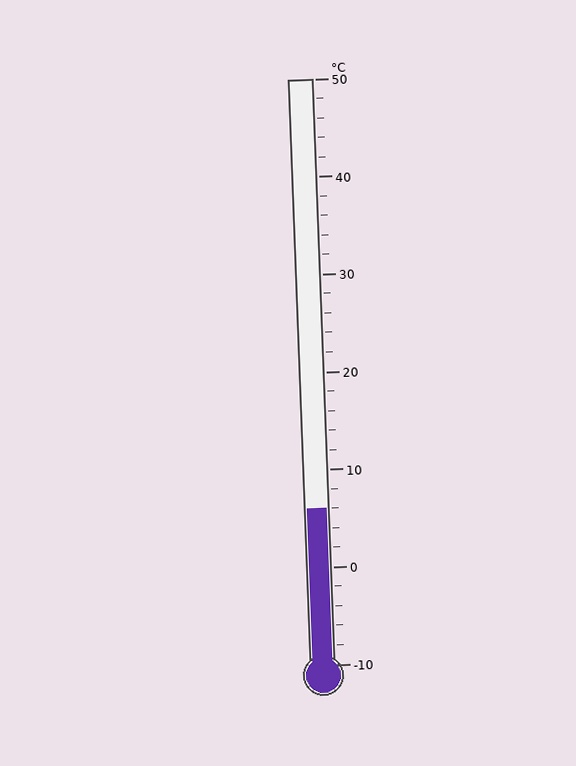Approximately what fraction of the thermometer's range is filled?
The thermometer is filled to approximately 25% of its range.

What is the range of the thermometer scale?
The thermometer scale ranges from -10°C to 50°C.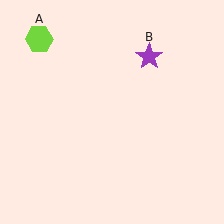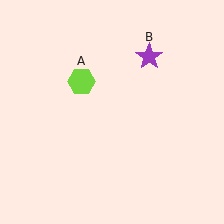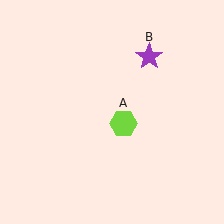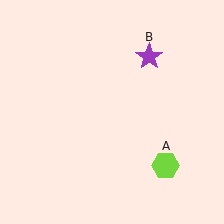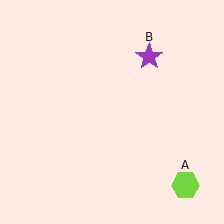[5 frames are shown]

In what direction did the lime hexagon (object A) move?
The lime hexagon (object A) moved down and to the right.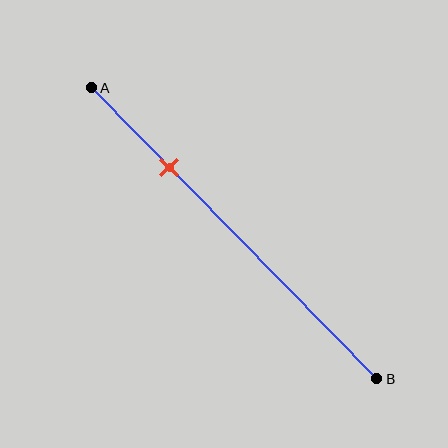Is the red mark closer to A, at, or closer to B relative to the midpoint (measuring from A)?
The red mark is closer to point A than the midpoint of segment AB.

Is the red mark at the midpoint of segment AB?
No, the mark is at about 25% from A, not at the 50% midpoint.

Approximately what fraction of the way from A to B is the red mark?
The red mark is approximately 25% of the way from A to B.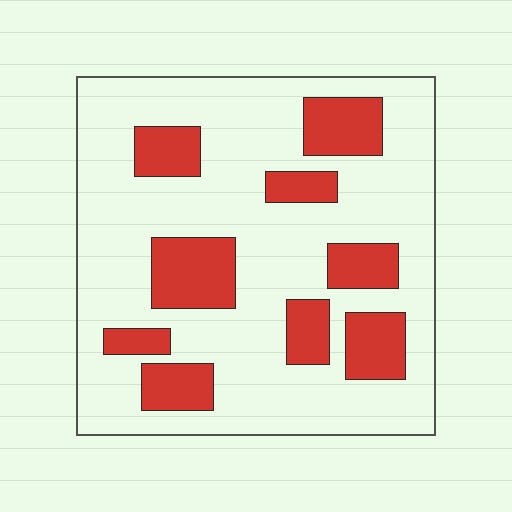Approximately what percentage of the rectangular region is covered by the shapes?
Approximately 25%.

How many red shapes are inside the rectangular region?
9.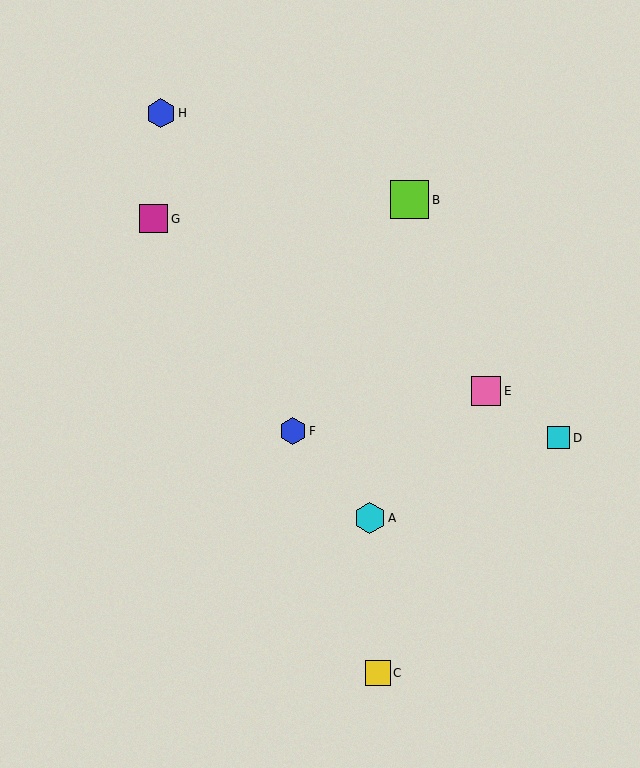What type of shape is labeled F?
Shape F is a blue hexagon.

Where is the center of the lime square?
The center of the lime square is at (410, 200).